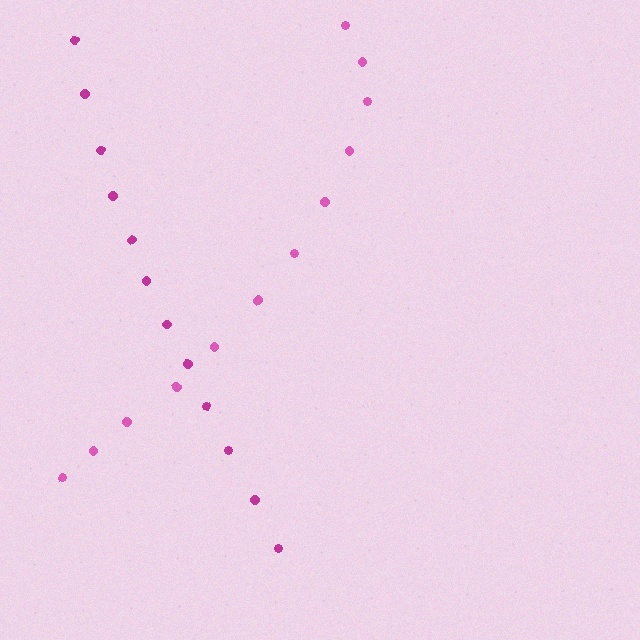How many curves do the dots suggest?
There are 2 distinct paths.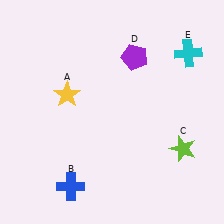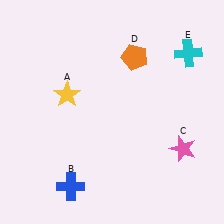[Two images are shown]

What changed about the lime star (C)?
In Image 1, C is lime. In Image 2, it changed to pink.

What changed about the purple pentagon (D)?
In Image 1, D is purple. In Image 2, it changed to orange.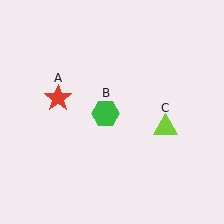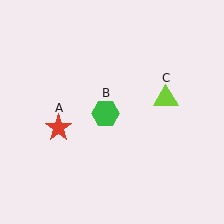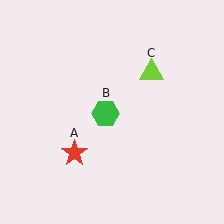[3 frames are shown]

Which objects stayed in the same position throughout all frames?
Green hexagon (object B) remained stationary.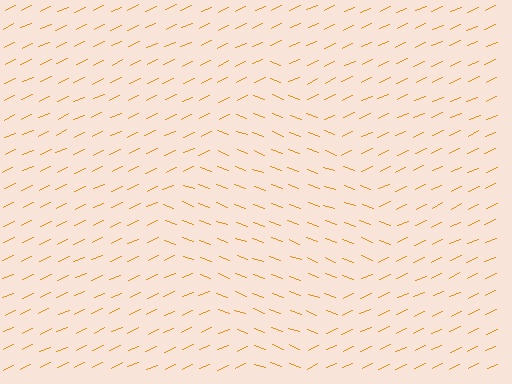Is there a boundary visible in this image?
Yes, there is a texture boundary formed by a change in line orientation.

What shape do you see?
I see a diamond.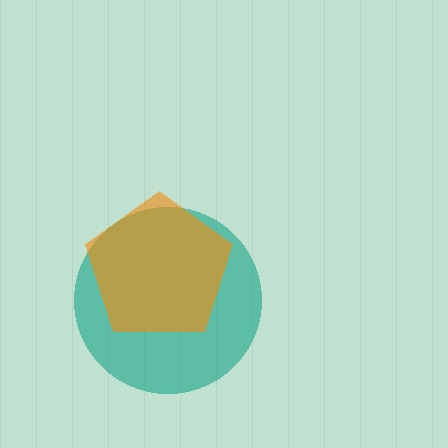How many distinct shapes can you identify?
There are 2 distinct shapes: a teal circle, an orange pentagon.